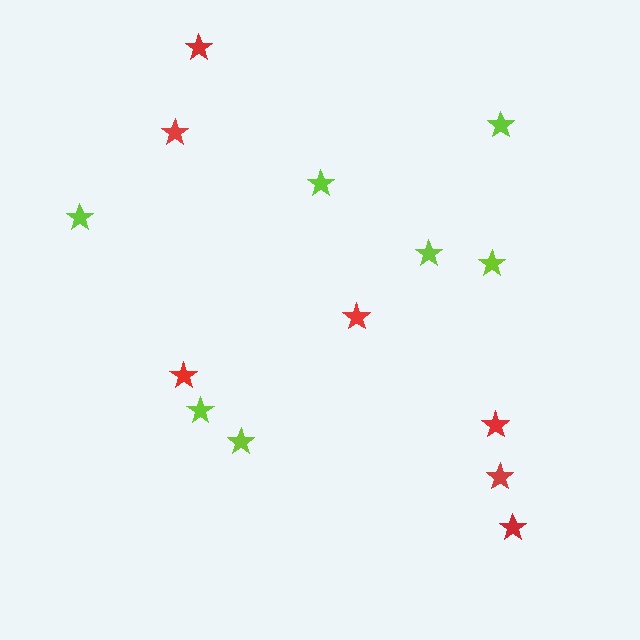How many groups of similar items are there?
There are 2 groups: one group of red stars (7) and one group of lime stars (7).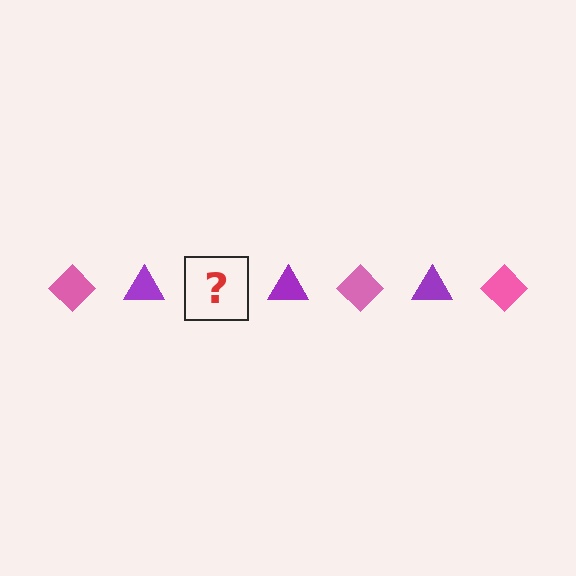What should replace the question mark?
The question mark should be replaced with a pink diamond.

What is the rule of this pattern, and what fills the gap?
The rule is that the pattern alternates between pink diamond and purple triangle. The gap should be filled with a pink diamond.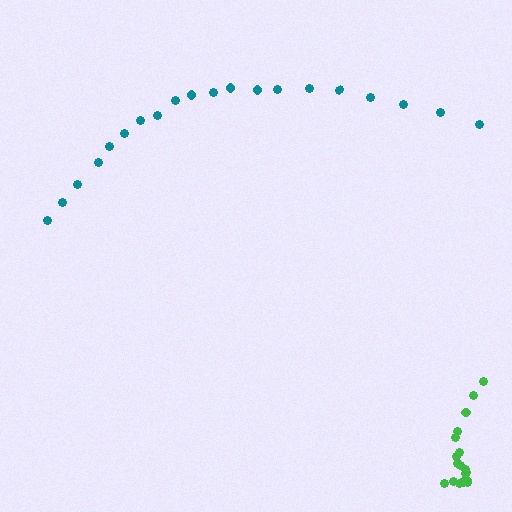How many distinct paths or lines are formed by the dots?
There are 2 distinct paths.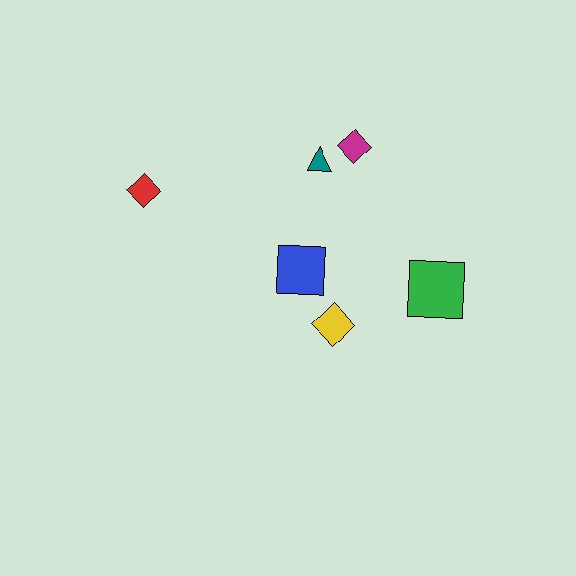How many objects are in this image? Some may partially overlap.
There are 6 objects.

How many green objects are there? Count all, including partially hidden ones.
There is 1 green object.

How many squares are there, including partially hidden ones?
There are 2 squares.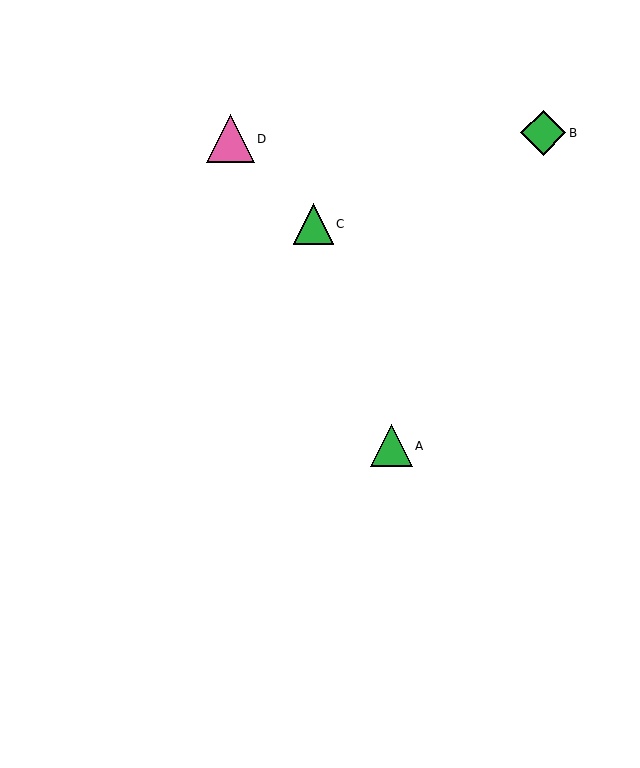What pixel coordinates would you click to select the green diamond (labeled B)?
Click at (543, 133) to select the green diamond B.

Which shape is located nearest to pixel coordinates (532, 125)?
The green diamond (labeled B) at (543, 133) is nearest to that location.